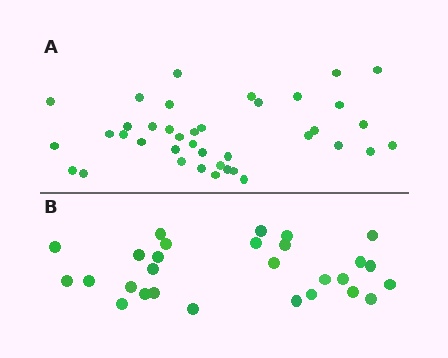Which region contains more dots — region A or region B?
Region A (the top region) has more dots.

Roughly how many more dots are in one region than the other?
Region A has roughly 12 or so more dots than region B.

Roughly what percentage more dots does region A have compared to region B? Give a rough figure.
About 40% more.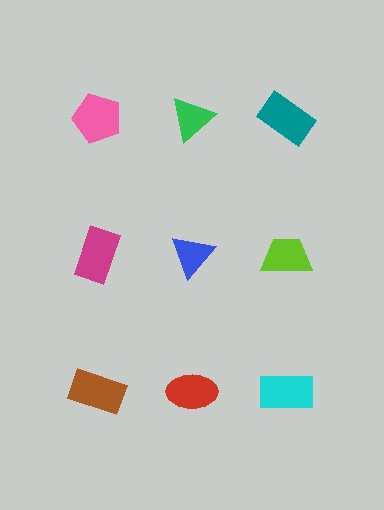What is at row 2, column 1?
A magenta rectangle.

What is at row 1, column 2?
A green triangle.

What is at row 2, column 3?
A lime trapezoid.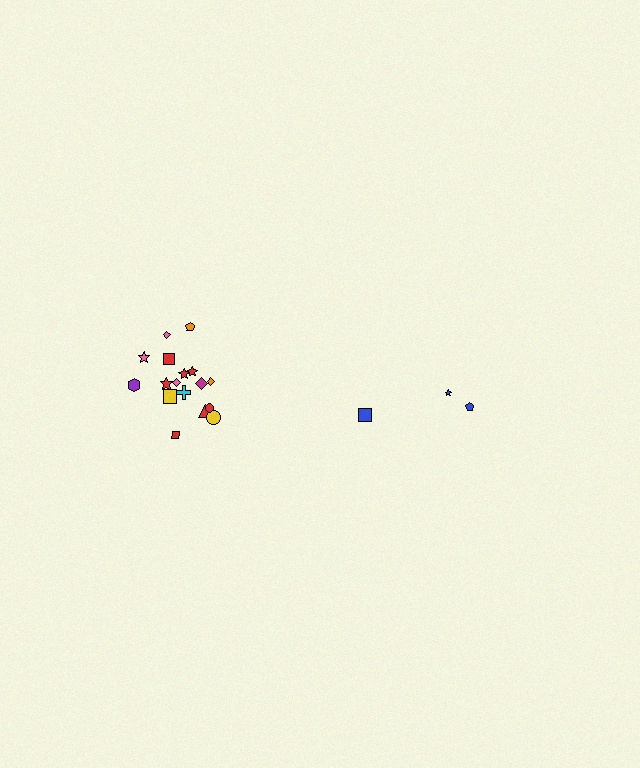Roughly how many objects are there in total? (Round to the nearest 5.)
Roughly 20 objects in total.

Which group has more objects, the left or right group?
The left group.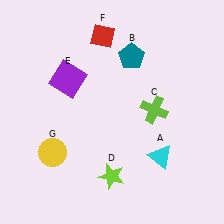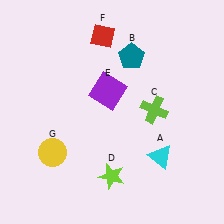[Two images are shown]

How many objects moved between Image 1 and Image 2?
1 object moved between the two images.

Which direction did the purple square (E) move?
The purple square (E) moved right.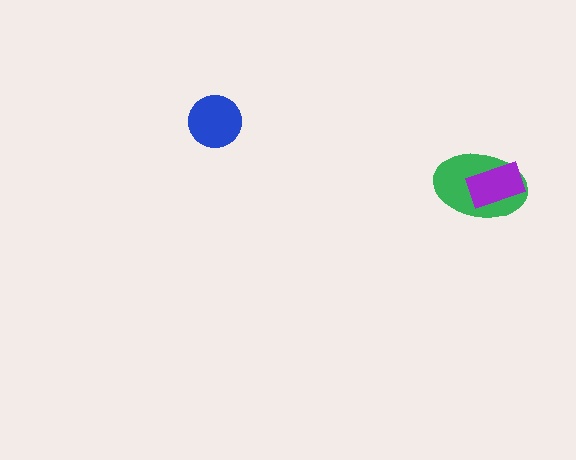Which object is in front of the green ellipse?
The purple rectangle is in front of the green ellipse.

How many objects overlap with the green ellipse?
1 object overlaps with the green ellipse.